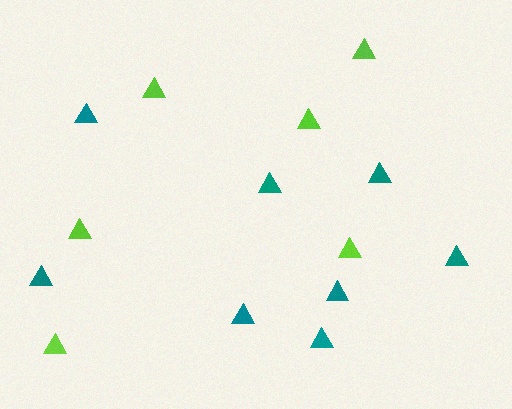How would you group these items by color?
There are 2 groups: one group of lime triangles (6) and one group of teal triangles (8).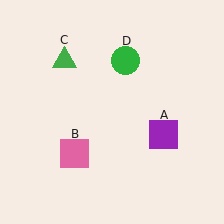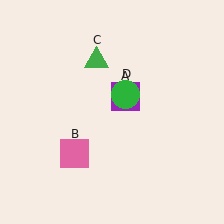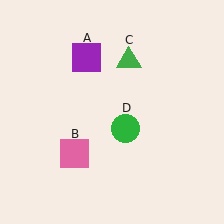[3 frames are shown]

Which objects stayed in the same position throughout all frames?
Pink square (object B) remained stationary.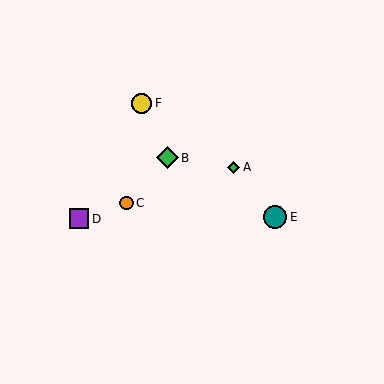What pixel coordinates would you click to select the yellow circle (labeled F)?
Click at (142, 103) to select the yellow circle F.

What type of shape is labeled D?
Shape D is a purple square.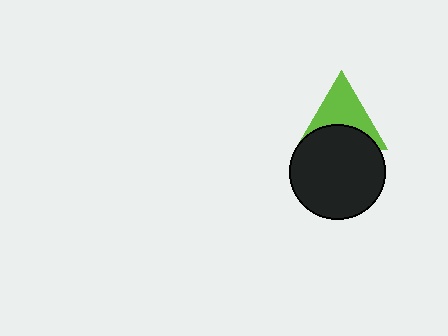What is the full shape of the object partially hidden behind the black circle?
The partially hidden object is a lime triangle.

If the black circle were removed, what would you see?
You would see the complete lime triangle.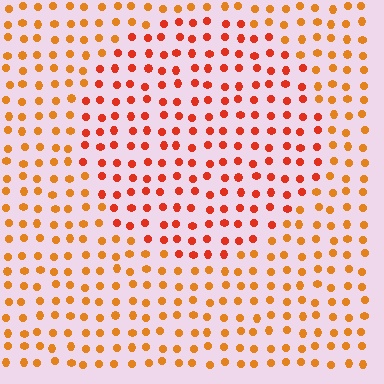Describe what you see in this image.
The image is filled with small orange elements in a uniform arrangement. A circle-shaped region is visible where the elements are tinted to a slightly different hue, forming a subtle color boundary.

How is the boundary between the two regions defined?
The boundary is defined purely by a slight shift in hue (about 26 degrees). Spacing, size, and orientation are identical on both sides.